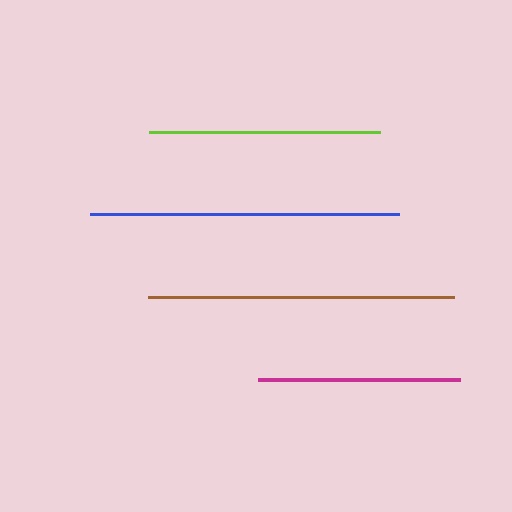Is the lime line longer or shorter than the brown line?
The brown line is longer than the lime line.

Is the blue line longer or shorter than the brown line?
The blue line is longer than the brown line.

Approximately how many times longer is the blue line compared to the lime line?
The blue line is approximately 1.3 times the length of the lime line.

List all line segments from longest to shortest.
From longest to shortest: blue, brown, lime, magenta.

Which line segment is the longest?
The blue line is the longest at approximately 309 pixels.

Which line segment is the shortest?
The magenta line is the shortest at approximately 203 pixels.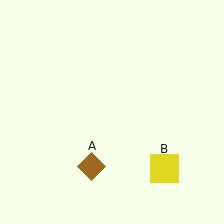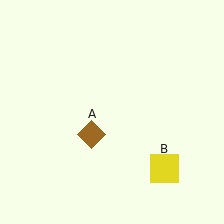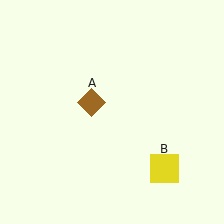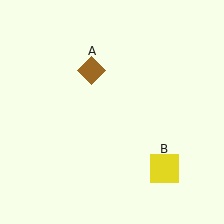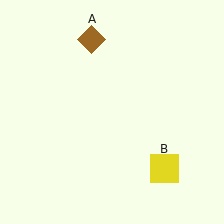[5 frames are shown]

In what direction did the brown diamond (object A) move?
The brown diamond (object A) moved up.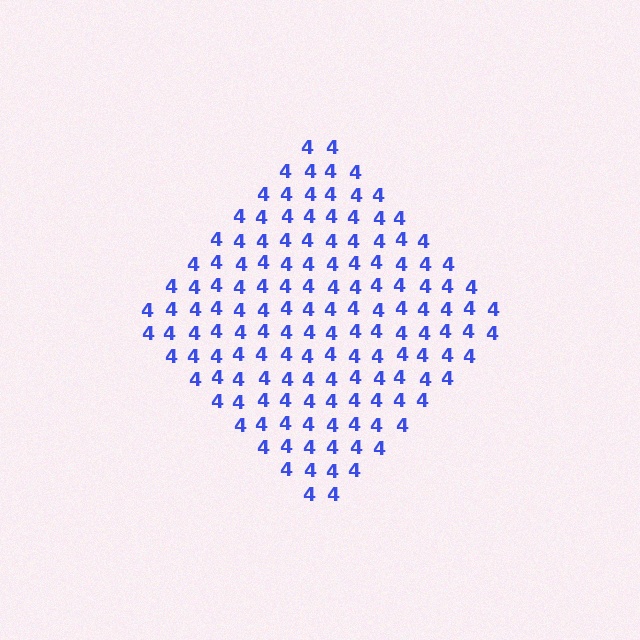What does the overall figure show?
The overall figure shows a diamond.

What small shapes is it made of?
It is made of small digit 4's.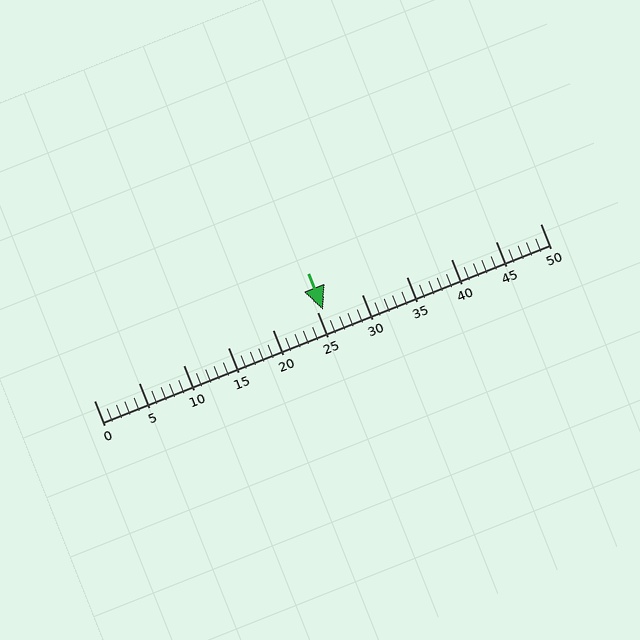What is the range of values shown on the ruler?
The ruler shows values from 0 to 50.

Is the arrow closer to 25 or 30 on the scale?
The arrow is closer to 25.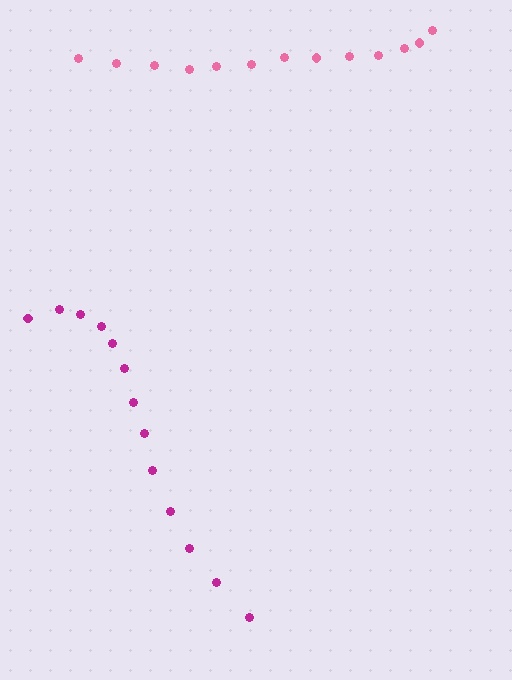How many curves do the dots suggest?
There are 2 distinct paths.